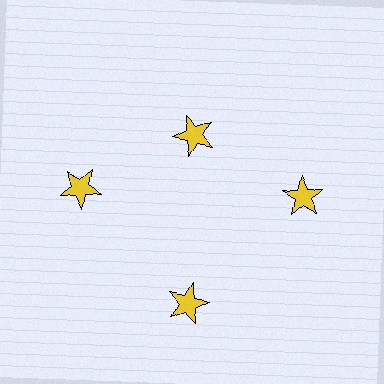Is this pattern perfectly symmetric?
No. The 4 yellow stars are arranged in a ring, but one element near the 12 o'clock position is pulled inward toward the center, breaking the 4-fold rotational symmetry.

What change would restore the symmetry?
The symmetry would be restored by moving it outward, back onto the ring so that all 4 stars sit at equal angles and equal distance from the center.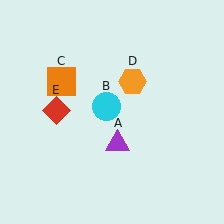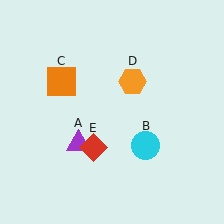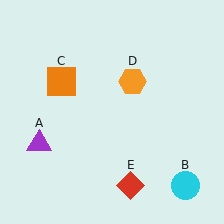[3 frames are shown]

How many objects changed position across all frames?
3 objects changed position: purple triangle (object A), cyan circle (object B), red diamond (object E).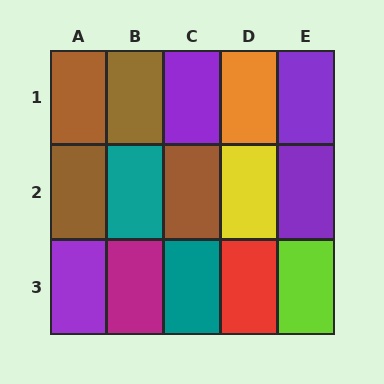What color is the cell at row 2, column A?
Brown.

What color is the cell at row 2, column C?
Brown.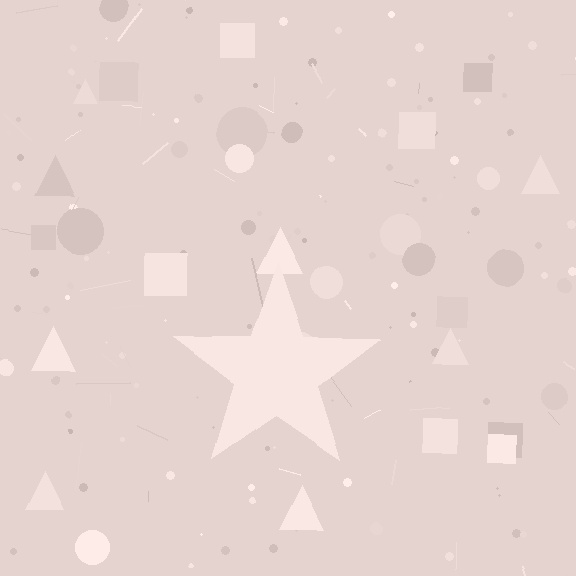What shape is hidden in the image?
A star is hidden in the image.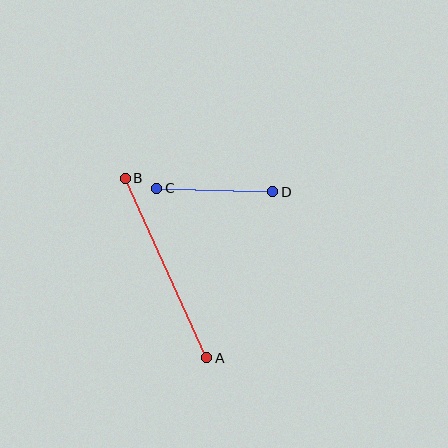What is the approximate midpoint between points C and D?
The midpoint is at approximately (215, 190) pixels.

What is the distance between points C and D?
The distance is approximately 116 pixels.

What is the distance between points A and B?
The distance is approximately 197 pixels.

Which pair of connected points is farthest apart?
Points A and B are farthest apart.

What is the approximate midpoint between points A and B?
The midpoint is at approximately (166, 268) pixels.